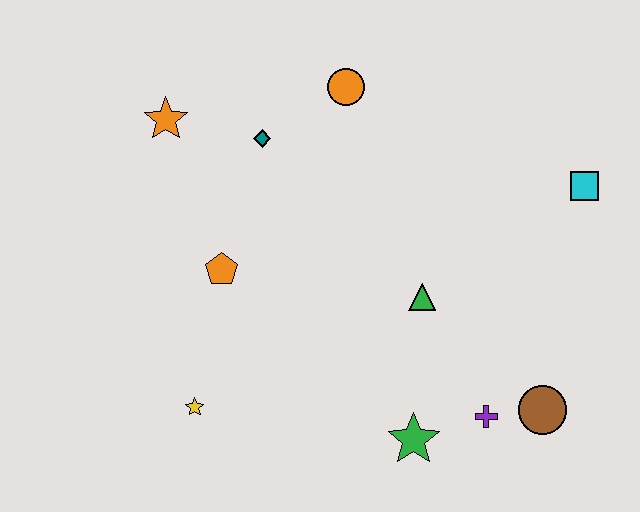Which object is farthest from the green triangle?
The orange star is farthest from the green triangle.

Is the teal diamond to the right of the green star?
No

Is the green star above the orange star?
No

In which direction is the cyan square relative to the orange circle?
The cyan square is to the right of the orange circle.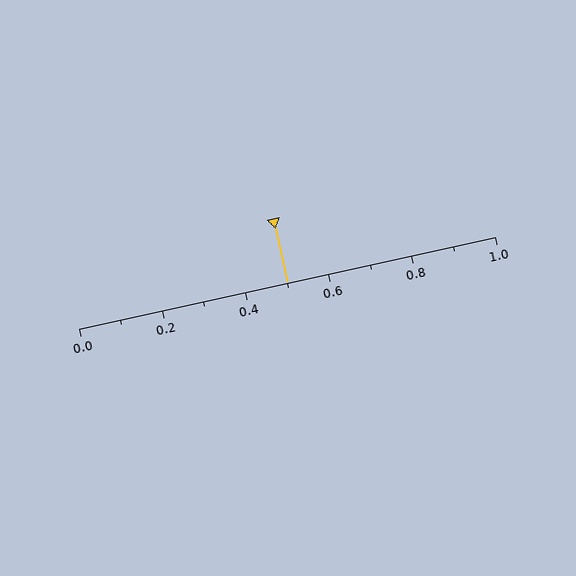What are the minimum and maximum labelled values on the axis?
The axis runs from 0.0 to 1.0.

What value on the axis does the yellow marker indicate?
The marker indicates approximately 0.5.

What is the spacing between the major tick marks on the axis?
The major ticks are spaced 0.2 apart.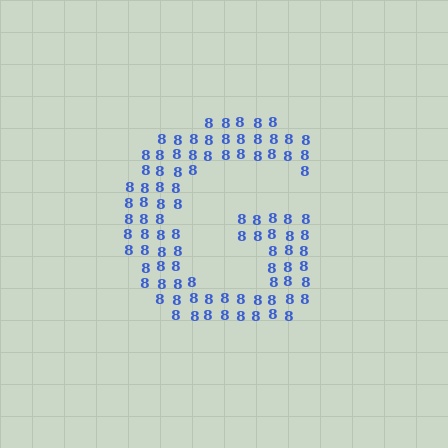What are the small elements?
The small elements are digit 8's.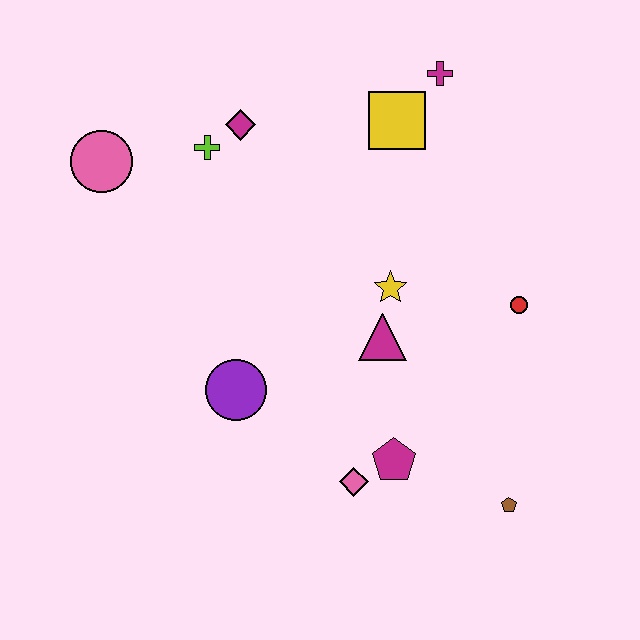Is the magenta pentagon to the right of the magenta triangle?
Yes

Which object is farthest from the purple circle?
The magenta cross is farthest from the purple circle.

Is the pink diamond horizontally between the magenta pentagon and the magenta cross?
No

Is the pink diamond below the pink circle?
Yes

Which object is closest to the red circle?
The yellow star is closest to the red circle.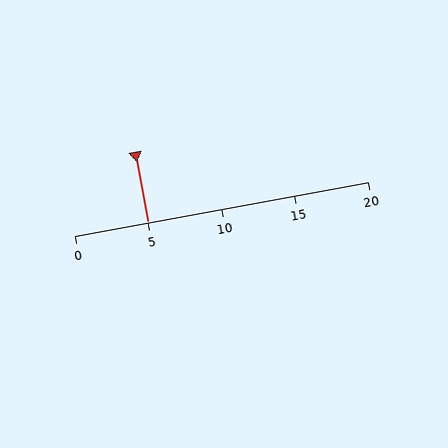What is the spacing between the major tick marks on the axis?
The major ticks are spaced 5 apart.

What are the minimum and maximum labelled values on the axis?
The axis runs from 0 to 20.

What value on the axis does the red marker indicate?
The marker indicates approximately 5.